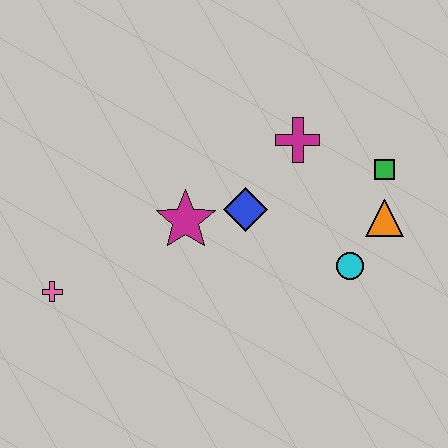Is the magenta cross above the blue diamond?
Yes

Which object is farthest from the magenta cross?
The pink cross is farthest from the magenta cross.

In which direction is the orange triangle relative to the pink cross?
The orange triangle is to the right of the pink cross.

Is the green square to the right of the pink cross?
Yes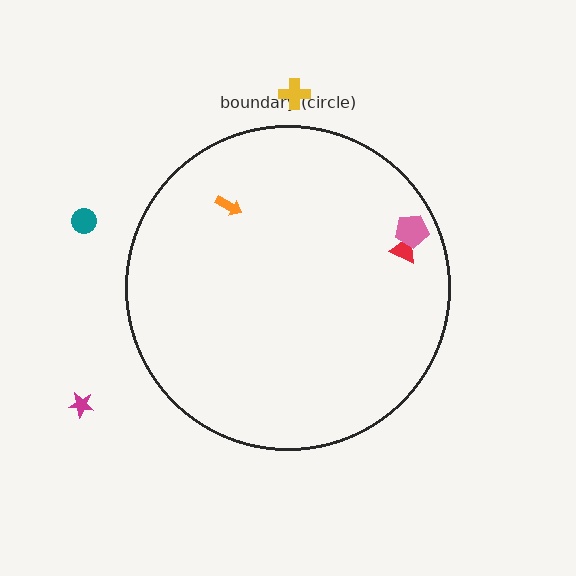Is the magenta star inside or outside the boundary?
Outside.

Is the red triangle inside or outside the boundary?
Inside.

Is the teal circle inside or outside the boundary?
Outside.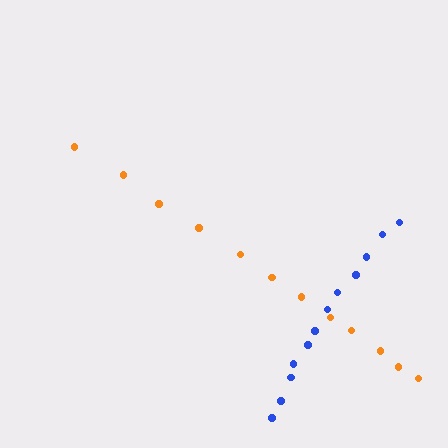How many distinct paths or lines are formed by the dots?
There are 2 distinct paths.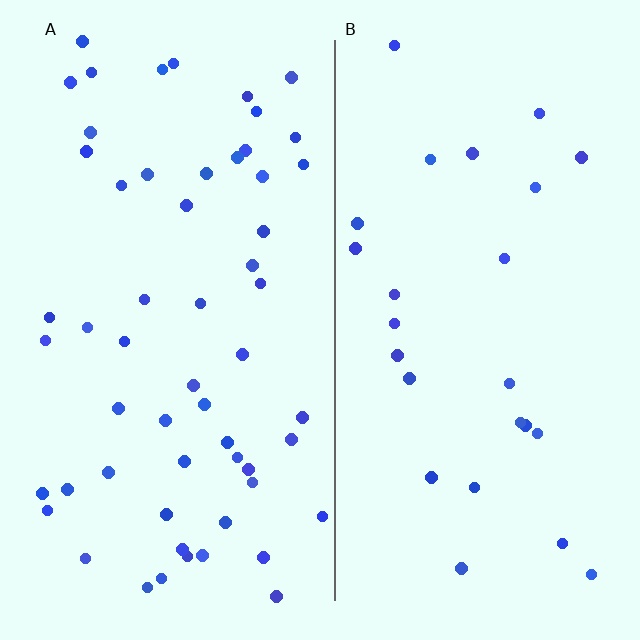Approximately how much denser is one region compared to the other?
Approximately 2.2× — region A over region B.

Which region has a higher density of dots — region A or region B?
A (the left).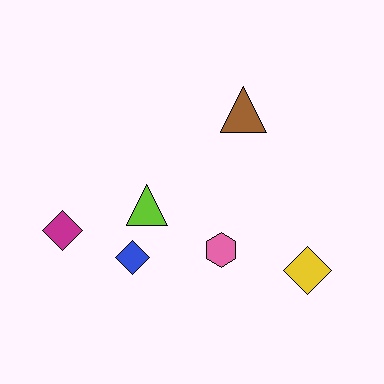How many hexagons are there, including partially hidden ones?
There is 1 hexagon.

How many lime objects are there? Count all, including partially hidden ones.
There is 1 lime object.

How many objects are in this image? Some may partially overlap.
There are 6 objects.